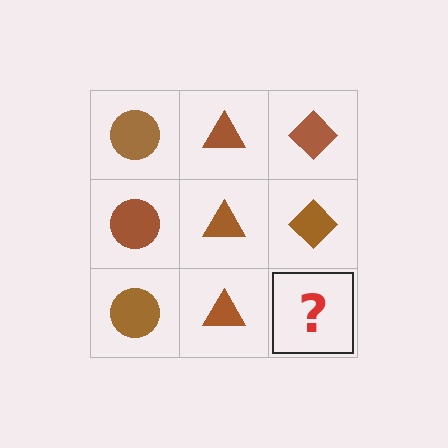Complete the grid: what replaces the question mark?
The question mark should be replaced with a brown diamond.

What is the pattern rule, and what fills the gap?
The rule is that each column has a consistent shape. The gap should be filled with a brown diamond.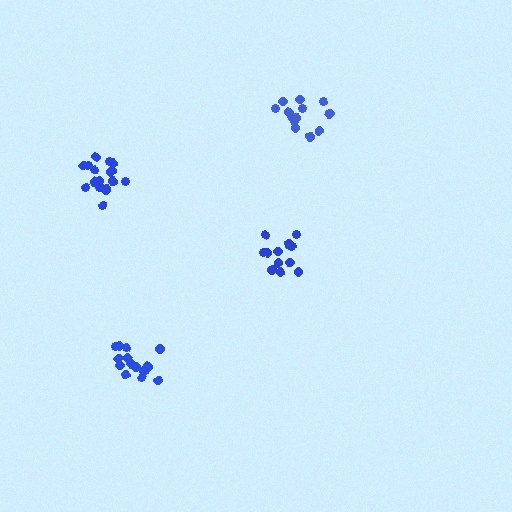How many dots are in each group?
Group 1: 12 dots, Group 2: 15 dots, Group 3: 14 dots, Group 4: 18 dots (59 total).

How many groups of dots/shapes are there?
There are 4 groups.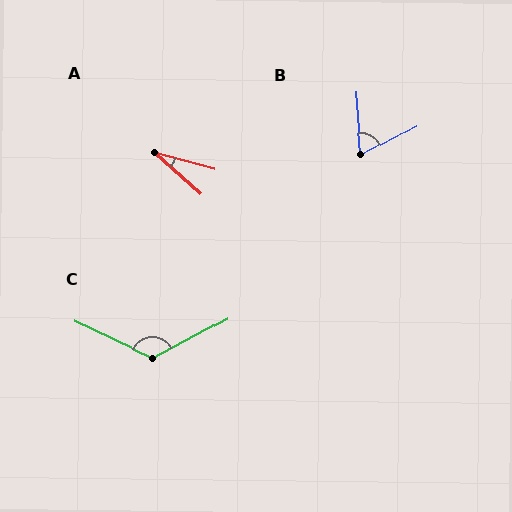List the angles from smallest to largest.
A (27°), B (66°), C (127°).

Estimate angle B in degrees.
Approximately 66 degrees.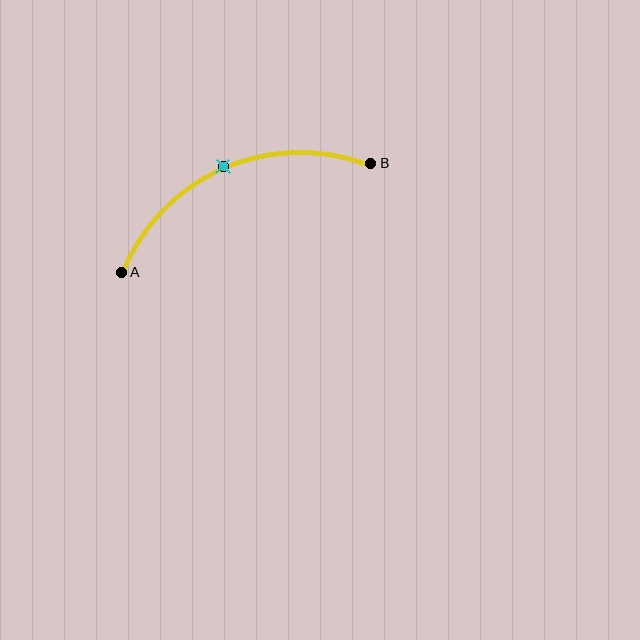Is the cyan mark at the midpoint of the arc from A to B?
Yes. The cyan mark lies on the arc at equal arc-length from both A and B — it is the arc midpoint.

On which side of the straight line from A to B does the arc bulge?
The arc bulges above the straight line connecting A and B.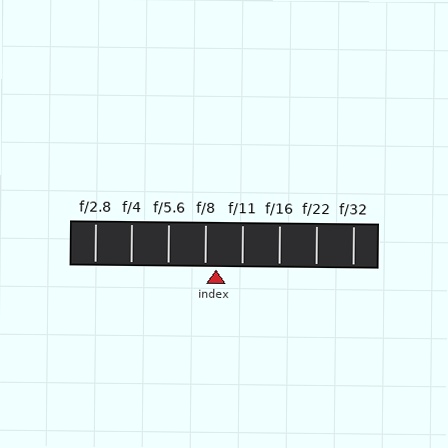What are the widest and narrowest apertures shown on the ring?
The widest aperture shown is f/2.8 and the narrowest is f/32.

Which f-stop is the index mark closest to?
The index mark is closest to f/8.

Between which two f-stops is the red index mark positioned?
The index mark is between f/8 and f/11.